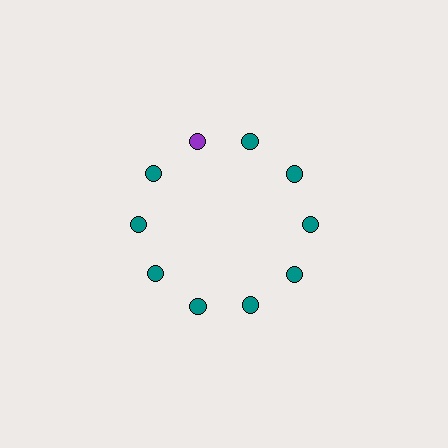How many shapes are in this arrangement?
There are 10 shapes arranged in a ring pattern.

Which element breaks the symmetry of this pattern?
The purple circle at roughly the 11 o'clock position breaks the symmetry. All other shapes are teal circles.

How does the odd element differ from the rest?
It has a different color: purple instead of teal.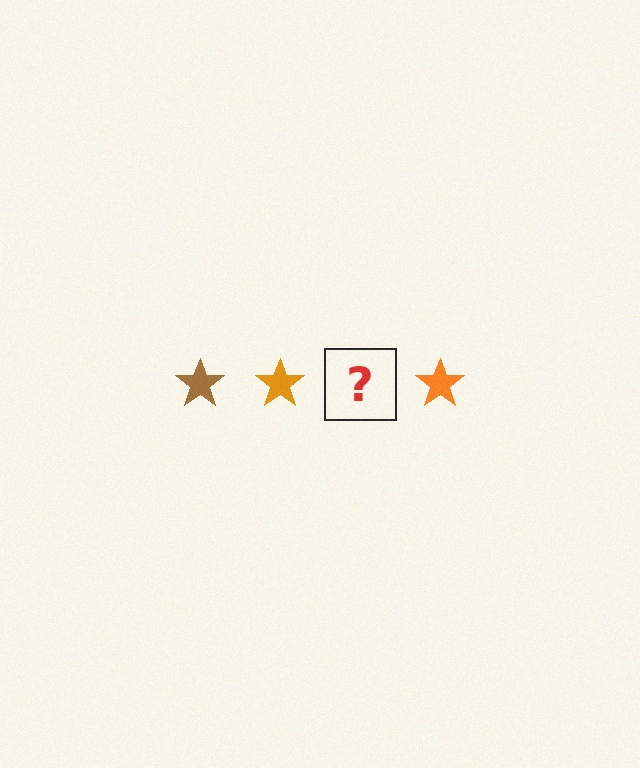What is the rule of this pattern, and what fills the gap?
The rule is that the pattern cycles through brown, orange stars. The gap should be filled with a brown star.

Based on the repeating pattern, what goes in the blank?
The blank should be a brown star.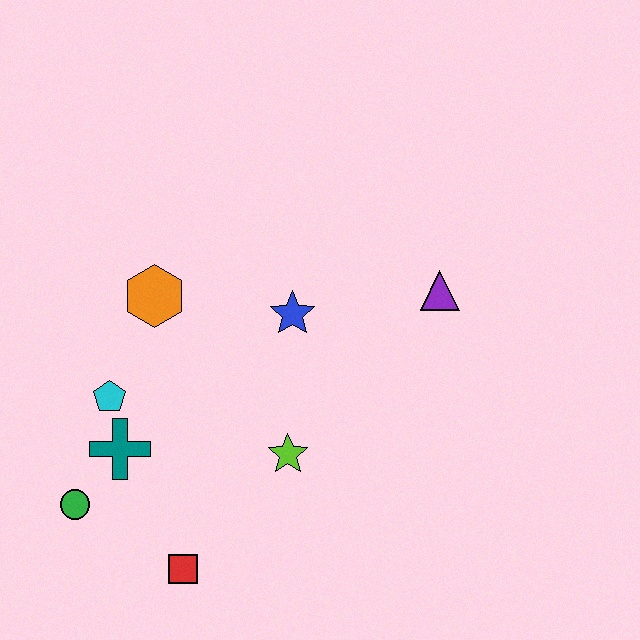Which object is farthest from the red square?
The purple triangle is farthest from the red square.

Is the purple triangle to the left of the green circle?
No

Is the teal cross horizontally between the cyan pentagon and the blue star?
Yes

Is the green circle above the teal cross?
No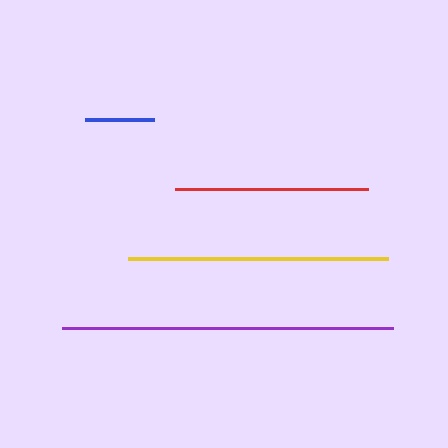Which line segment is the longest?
The purple line is the longest at approximately 332 pixels.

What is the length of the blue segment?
The blue segment is approximately 69 pixels long.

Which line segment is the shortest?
The blue line is the shortest at approximately 69 pixels.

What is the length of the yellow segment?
The yellow segment is approximately 260 pixels long.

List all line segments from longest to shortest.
From longest to shortest: purple, yellow, red, blue.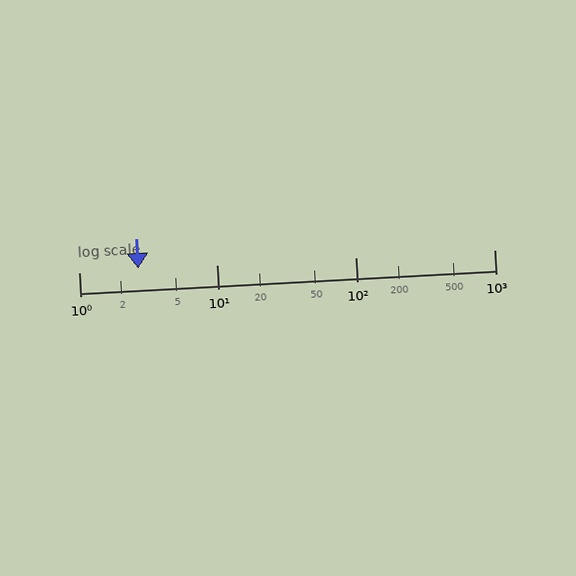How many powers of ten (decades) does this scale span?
The scale spans 3 decades, from 1 to 1000.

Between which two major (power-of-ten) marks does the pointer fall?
The pointer is between 1 and 10.